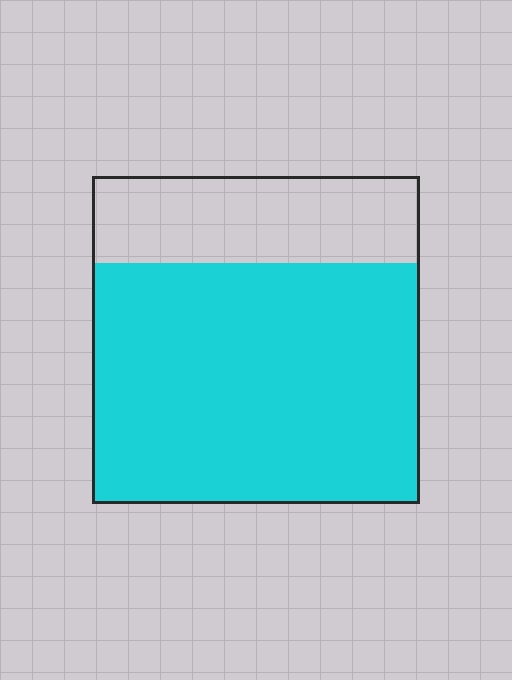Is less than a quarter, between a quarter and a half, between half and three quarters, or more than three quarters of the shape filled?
Between half and three quarters.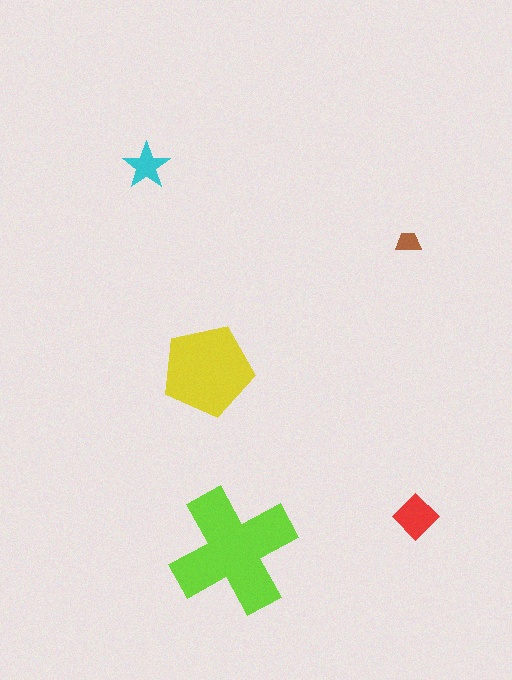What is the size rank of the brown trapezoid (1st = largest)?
5th.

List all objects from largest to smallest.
The lime cross, the yellow pentagon, the red diamond, the cyan star, the brown trapezoid.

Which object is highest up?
The cyan star is topmost.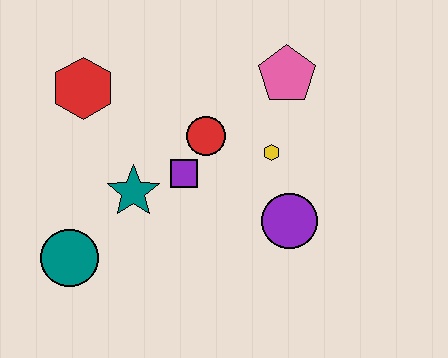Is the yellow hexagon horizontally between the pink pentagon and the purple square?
Yes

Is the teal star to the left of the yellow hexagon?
Yes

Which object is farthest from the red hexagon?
The purple circle is farthest from the red hexagon.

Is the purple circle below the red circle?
Yes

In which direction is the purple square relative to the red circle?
The purple square is below the red circle.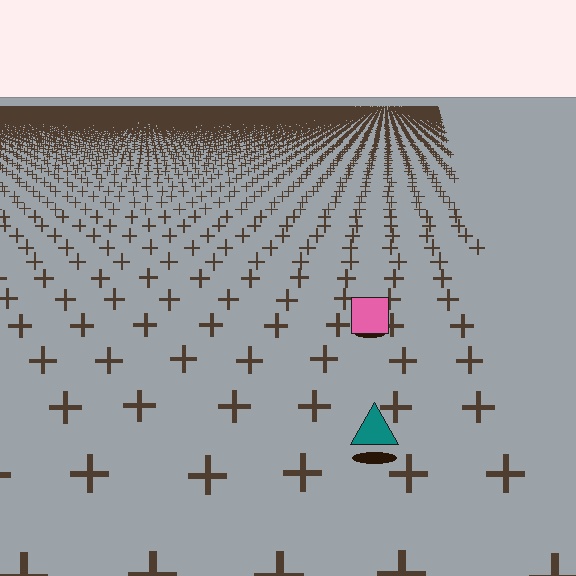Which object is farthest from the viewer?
The pink square is farthest from the viewer. It appears smaller and the ground texture around it is denser.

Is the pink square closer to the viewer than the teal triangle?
No. The teal triangle is closer — you can tell from the texture gradient: the ground texture is coarser near it.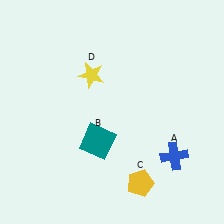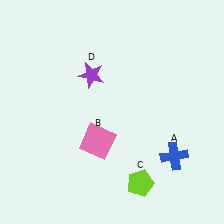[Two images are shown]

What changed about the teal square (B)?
In Image 1, B is teal. In Image 2, it changed to pink.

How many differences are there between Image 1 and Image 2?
There are 3 differences between the two images.